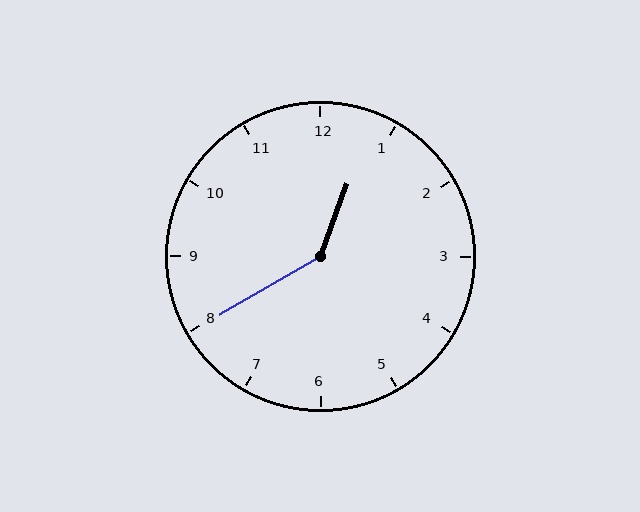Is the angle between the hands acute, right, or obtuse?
It is obtuse.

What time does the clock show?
12:40.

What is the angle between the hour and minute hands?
Approximately 140 degrees.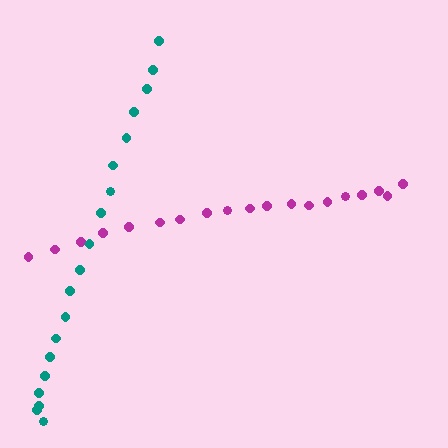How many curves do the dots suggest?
There are 2 distinct paths.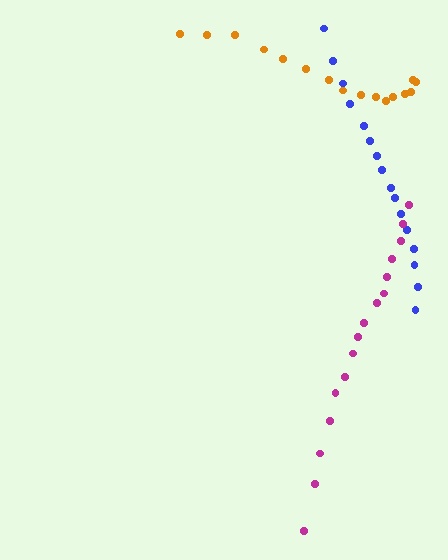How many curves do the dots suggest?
There are 3 distinct paths.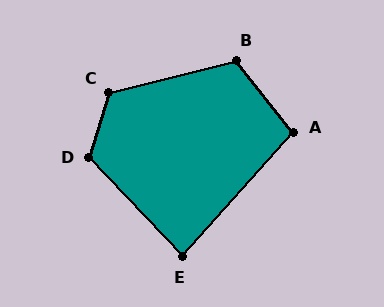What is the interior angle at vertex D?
Approximately 120 degrees (obtuse).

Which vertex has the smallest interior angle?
E, at approximately 85 degrees.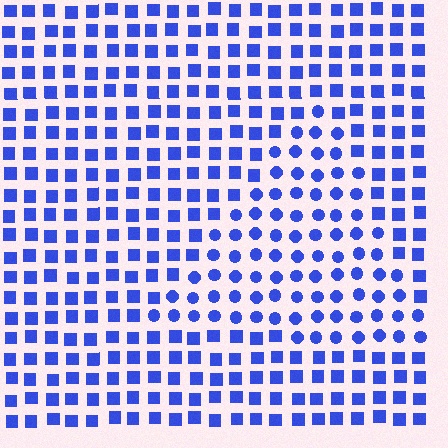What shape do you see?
I see a triangle.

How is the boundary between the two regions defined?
The boundary is defined by a change in element shape: circles inside vs. squares outside. All elements share the same color and spacing.